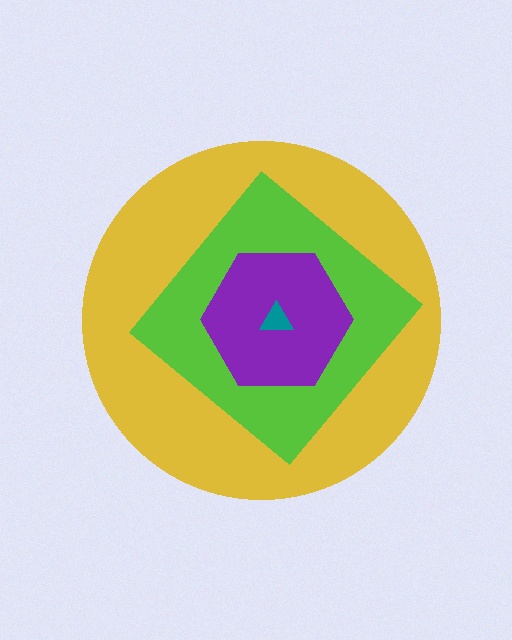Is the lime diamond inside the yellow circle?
Yes.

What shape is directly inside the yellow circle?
The lime diamond.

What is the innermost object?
The teal triangle.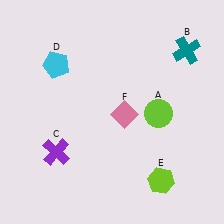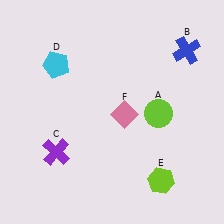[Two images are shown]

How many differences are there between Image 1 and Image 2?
There is 1 difference between the two images.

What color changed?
The cross (B) changed from teal in Image 1 to blue in Image 2.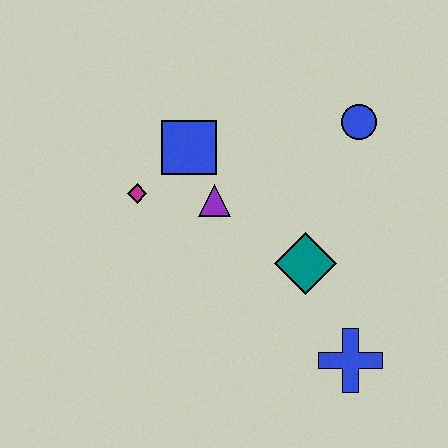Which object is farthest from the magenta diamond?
The blue cross is farthest from the magenta diamond.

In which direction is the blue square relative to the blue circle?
The blue square is to the left of the blue circle.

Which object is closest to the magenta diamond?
The blue square is closest to the magenta diamond.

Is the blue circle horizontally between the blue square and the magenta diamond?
No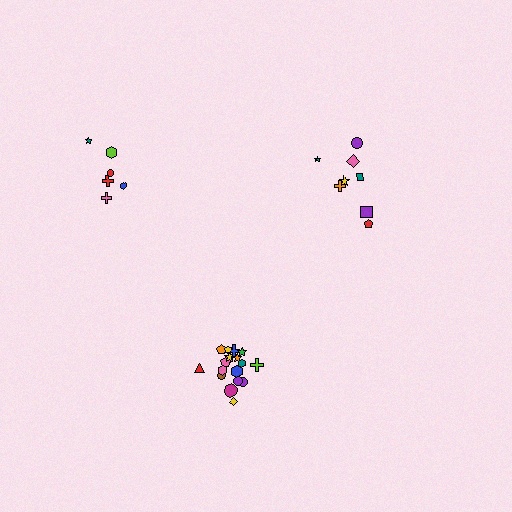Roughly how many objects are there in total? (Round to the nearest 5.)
Roughly 30 objects in total.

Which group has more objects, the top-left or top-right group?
The top-right group.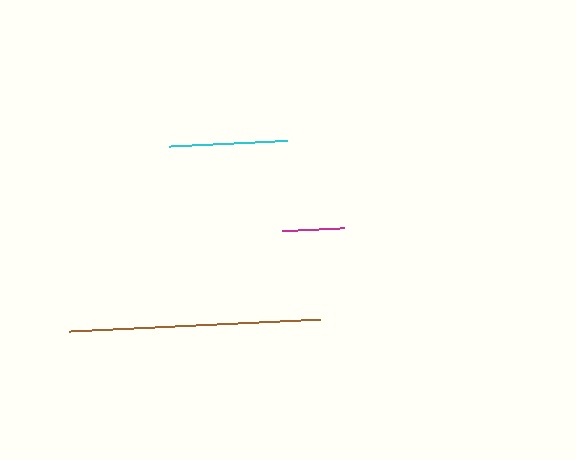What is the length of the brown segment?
The brown segment is approximately 252 pixels long.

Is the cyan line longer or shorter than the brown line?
The brown line is longer than the cyan line.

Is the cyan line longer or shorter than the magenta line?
The cyan line is longer than the magenta line.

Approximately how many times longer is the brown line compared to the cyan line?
The brown line is approximately 2.1 times the length of the cyan line.